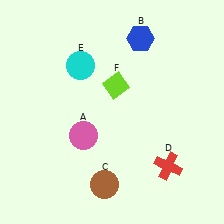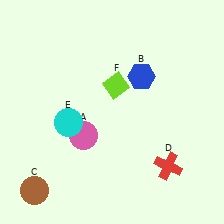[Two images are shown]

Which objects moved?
The objects that moved are: the blue hexagon (B), the brown circle (C), the cyan circle (E).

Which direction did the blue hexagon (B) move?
The blue hexagon (B) moved down.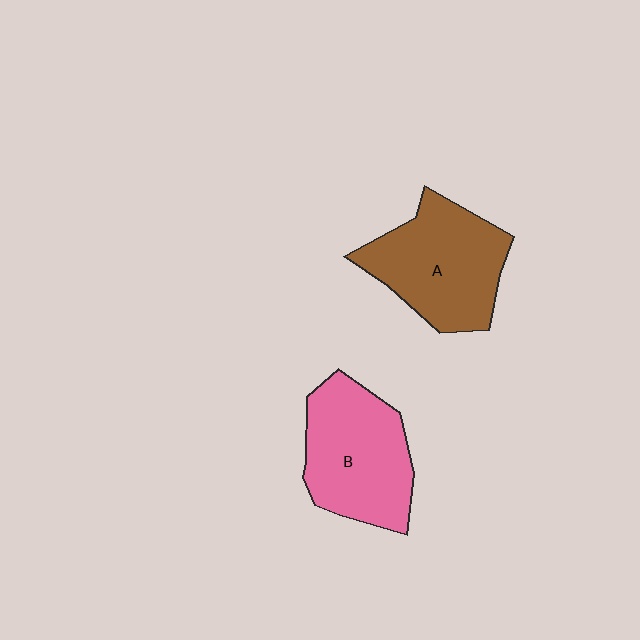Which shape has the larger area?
Shape A (brown).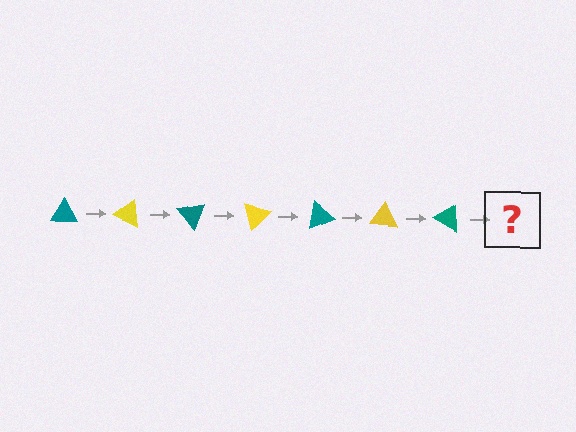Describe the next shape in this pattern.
It should be a yellow triangle, rotated 175 degrees from the start.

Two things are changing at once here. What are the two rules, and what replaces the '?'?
The two rules are that it rotates 25 degrees each step and the color cycles through teal and yellow. The '?' should be a yellow triangle, rotated 175 degrees from the start.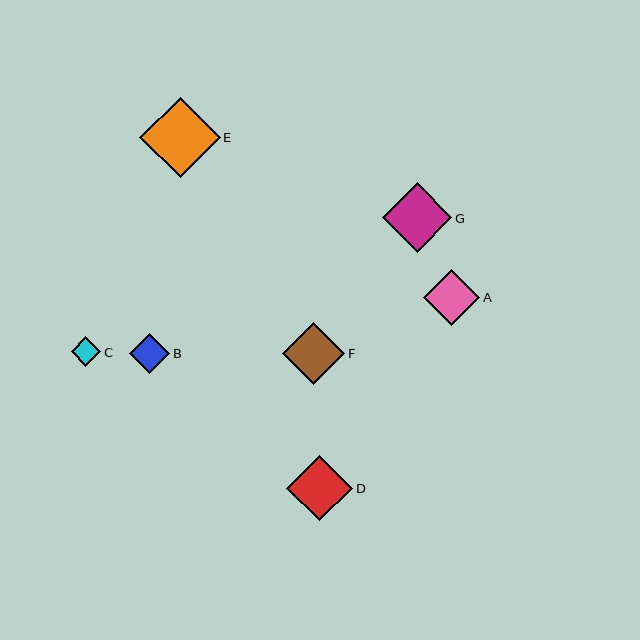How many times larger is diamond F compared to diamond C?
Diamond F is approximately 2.1 times the size of diamond C.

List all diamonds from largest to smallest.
From largest to smallest: E, G, D, F, A, B, C.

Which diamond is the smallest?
Diamond C is the smallest with a size of approximately 30 pixels.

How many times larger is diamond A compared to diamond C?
Diamond A is approximately 1.9 times the size of diamond C.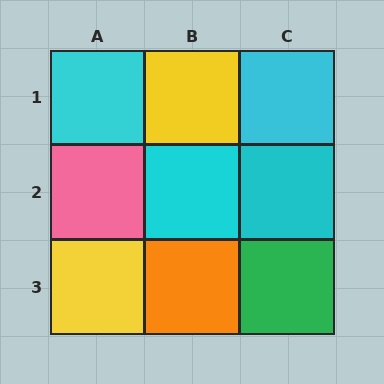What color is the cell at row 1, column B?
Yellow.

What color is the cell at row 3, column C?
Green.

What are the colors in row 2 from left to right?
Pink, cyan, cyan.